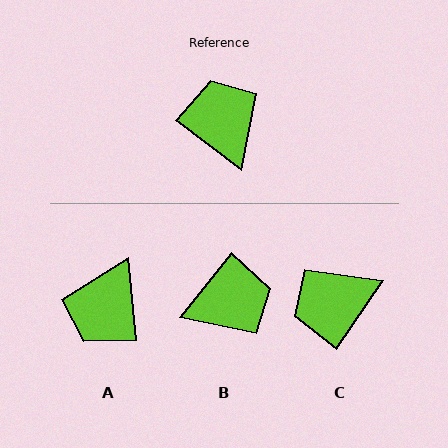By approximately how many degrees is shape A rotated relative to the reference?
Approximately 133 degrees counter-clockwise.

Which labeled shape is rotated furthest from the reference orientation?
A, about 133 degrees away.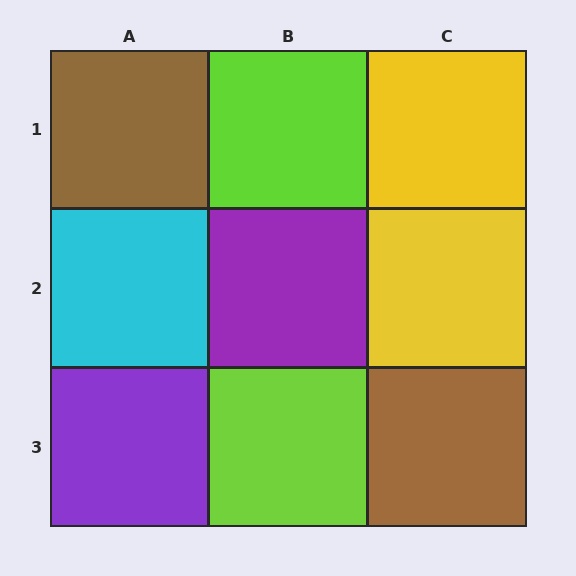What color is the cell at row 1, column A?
Brown.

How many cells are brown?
2 cells are brown.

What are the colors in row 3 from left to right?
Purple, lime, brown.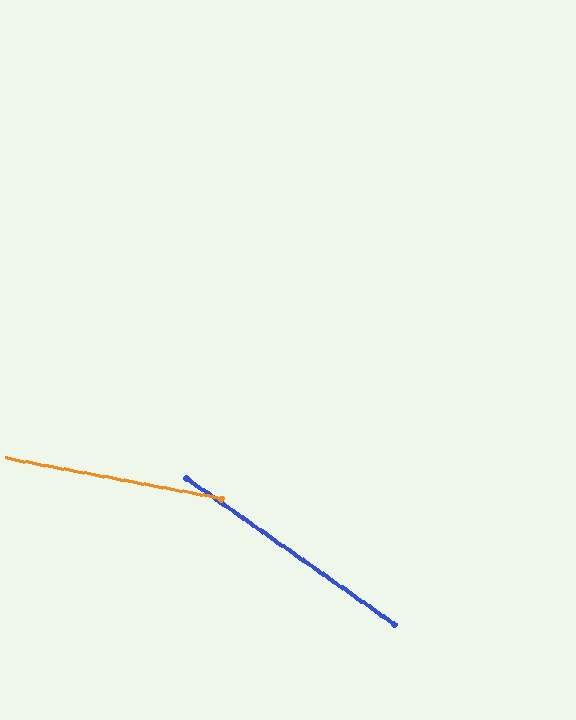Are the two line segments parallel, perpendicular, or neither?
Neither parallel nor perpendicular — they differ by about 24°.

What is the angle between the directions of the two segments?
Approximately 24 degrees.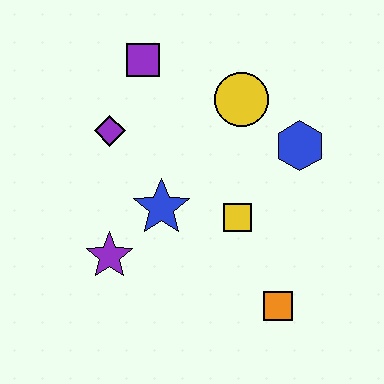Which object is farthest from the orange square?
The purple square is farthest from the orange square.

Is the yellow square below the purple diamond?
Yes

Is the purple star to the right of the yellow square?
No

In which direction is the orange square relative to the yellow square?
The orange square is below the yellow square.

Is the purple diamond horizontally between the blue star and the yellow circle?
No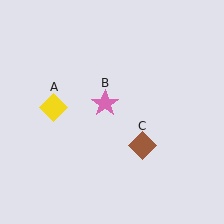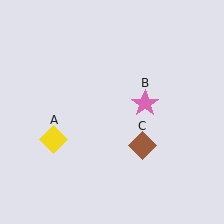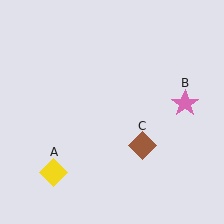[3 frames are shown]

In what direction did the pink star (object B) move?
The pink star (object B) moved right.